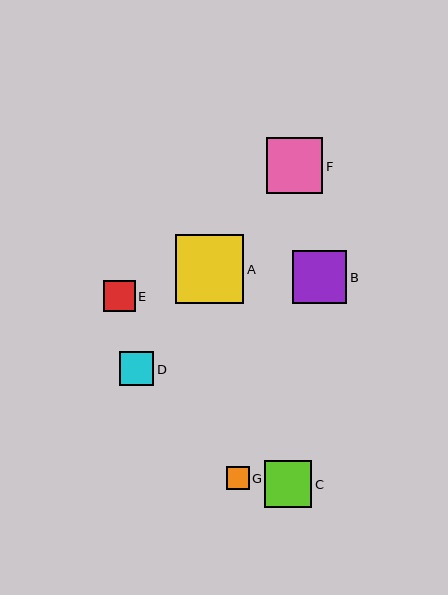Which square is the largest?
Square A is the largest with a size of approximately 69 pixels.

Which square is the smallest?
Square G is the smallest with a size of approximately 23 pixels.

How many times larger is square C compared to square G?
Square C is approximately 2.0 times the size of square G.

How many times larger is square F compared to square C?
Square F is approximately 1.2 times the size of square C.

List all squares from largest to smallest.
From largest to smallest: A, F, B, C, D, E, G.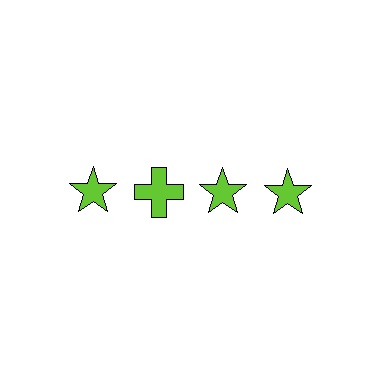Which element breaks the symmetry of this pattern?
The lime cross in the top row, second from left column breaks the symmetry. All other shapes are lime stars.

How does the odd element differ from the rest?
It has a different shape: cross instead of star.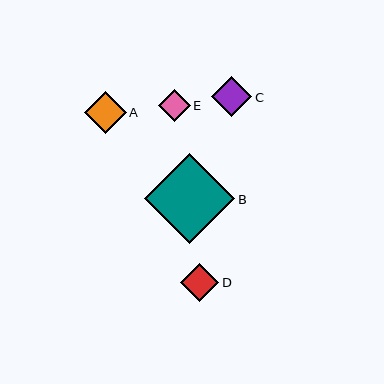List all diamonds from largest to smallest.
From largest to smallest: B, A, C, D, E.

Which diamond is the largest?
Diamond B is the largest with a size of approximately 90 pixels.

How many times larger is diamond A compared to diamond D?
Diamond A is approximately 1.1 times the size of diamond D.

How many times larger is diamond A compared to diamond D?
Diamond A is approximately 1.1 times the size of diamond D.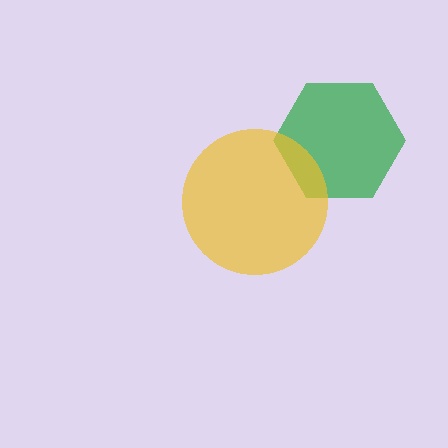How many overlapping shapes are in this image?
There are 2 overlapping shapes in the image.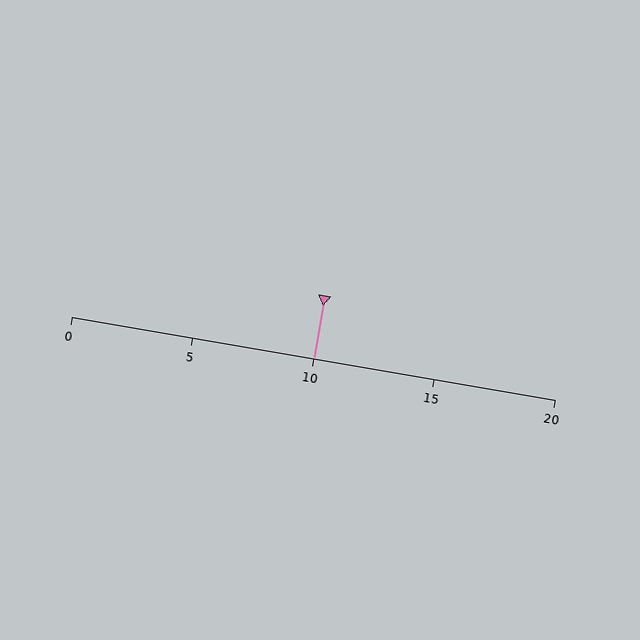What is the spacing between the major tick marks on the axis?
The major ticks are spaced 5 apart.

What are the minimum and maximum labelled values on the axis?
The axis runs from 0 to 20.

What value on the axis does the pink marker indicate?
The marker indicates approximately 10.